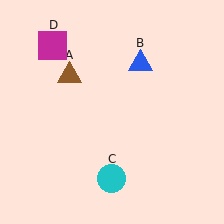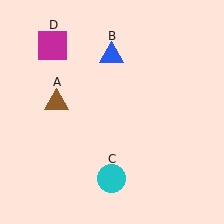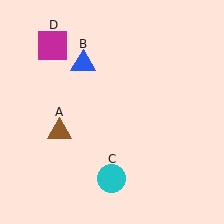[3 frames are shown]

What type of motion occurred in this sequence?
The brown triangle (object A), blue triangle (object B) rotated counterclockwise around the center of the scene.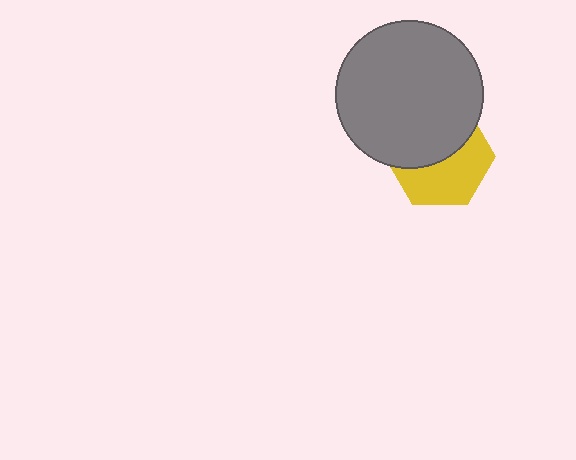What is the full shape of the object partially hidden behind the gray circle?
The partially hidden object is a yellow hexagon.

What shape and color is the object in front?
The object in front is a gray circle.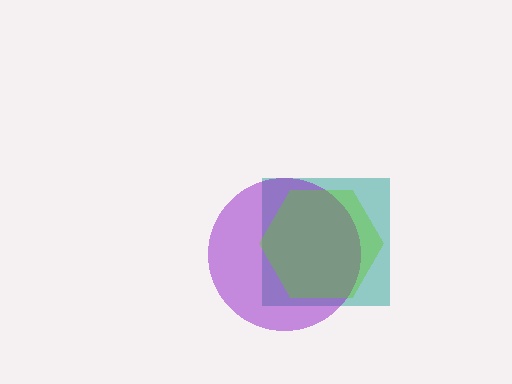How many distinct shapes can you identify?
There are 3 distinct shapes: a teal square, a purple circle, a lime hexagon.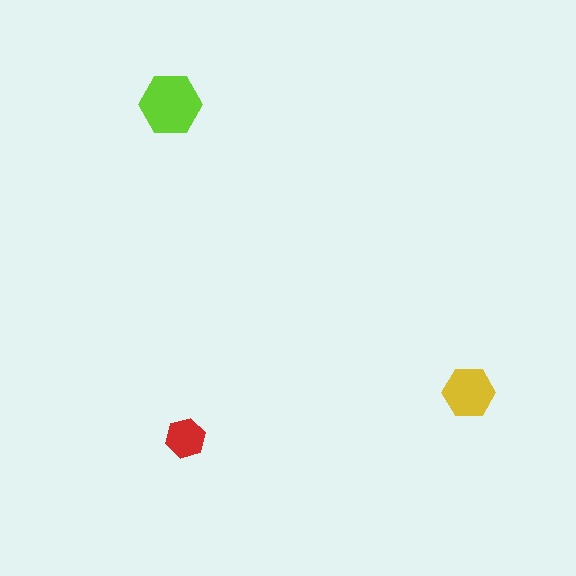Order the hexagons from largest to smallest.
the lime one, the yellow one, the red one.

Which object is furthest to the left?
The lime hexagon is leftmost.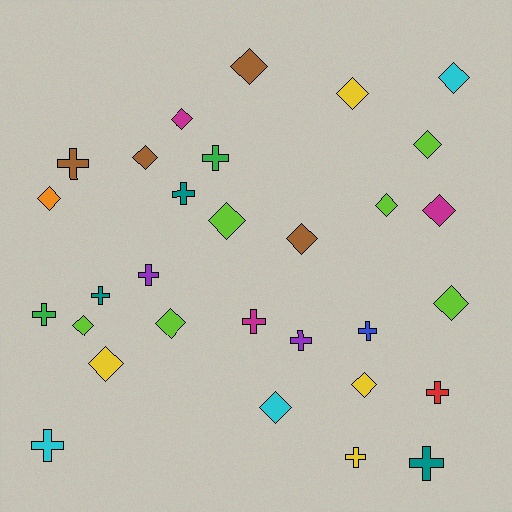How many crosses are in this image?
There are 13 crosses.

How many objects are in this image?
There are 30 objects.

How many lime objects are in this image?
There are 6 lime objects.